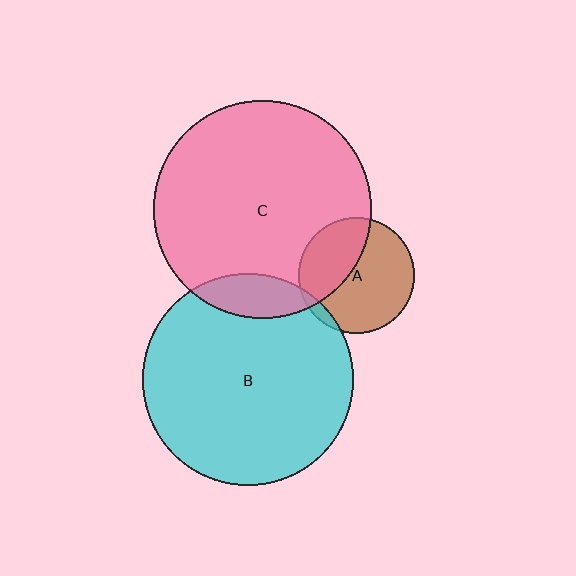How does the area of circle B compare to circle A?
Approximately 3.3 times.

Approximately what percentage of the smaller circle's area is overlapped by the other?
Approximately 40%.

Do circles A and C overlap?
Yes.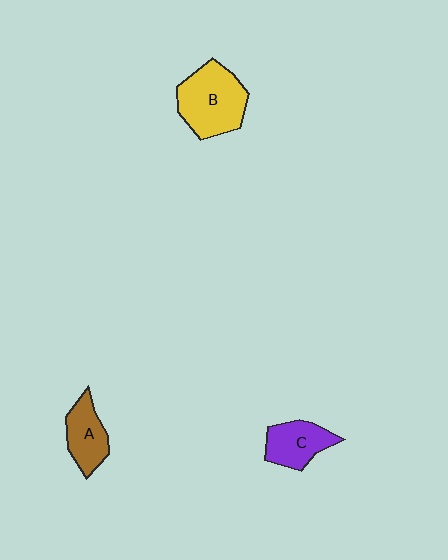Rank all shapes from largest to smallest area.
From largest to smallest: B (yellow), C (purple), A (brown).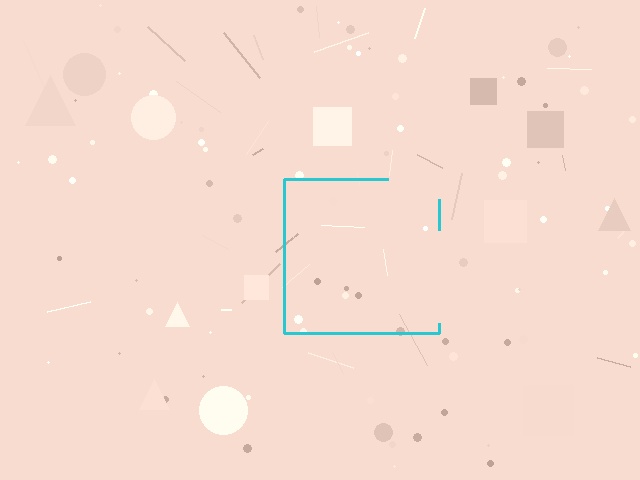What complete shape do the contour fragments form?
The contour fragments form a square.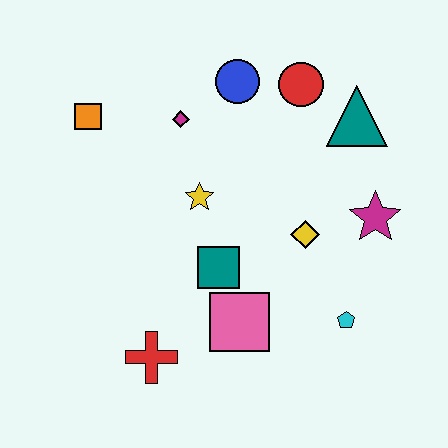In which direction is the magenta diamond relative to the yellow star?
The magenta diamond is above the yellow star.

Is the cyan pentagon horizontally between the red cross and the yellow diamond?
No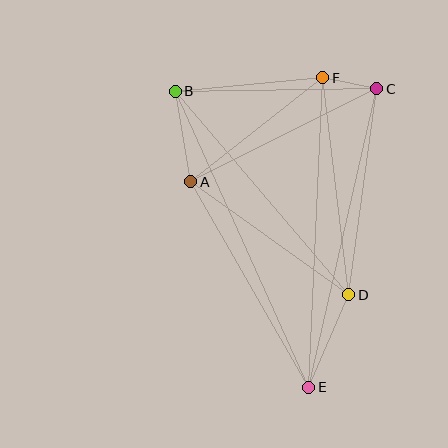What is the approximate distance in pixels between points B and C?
The distance between B and C is approximately 202 pixels.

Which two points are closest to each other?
Points C and F are closest to each other.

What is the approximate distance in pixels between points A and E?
The distance between A and E is approximately 237 pixels.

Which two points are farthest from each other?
Points B and E are farthest from each other.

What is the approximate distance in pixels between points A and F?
The distance between A and F is approximately 168 pixels.